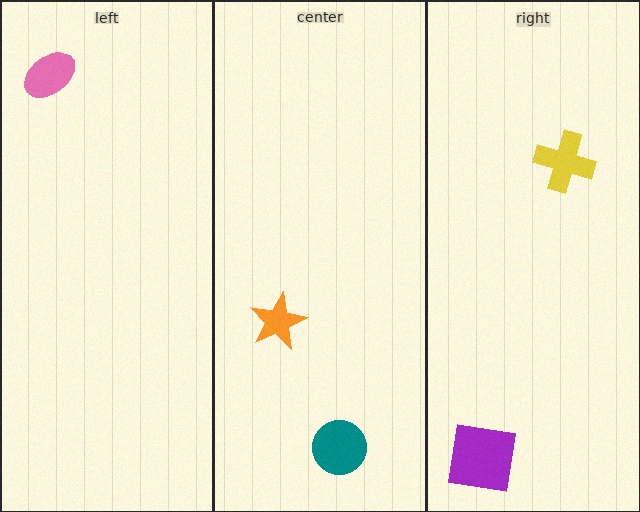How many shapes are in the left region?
1.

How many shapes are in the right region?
2.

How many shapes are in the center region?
2.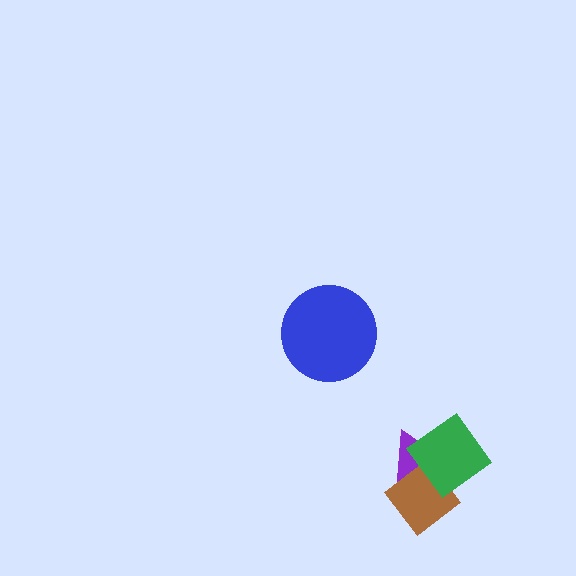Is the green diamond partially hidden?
No, no other shape covers it.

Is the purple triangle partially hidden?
Yes, it is partially covered by another shape.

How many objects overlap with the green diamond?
2 objects overlap with the green diamond.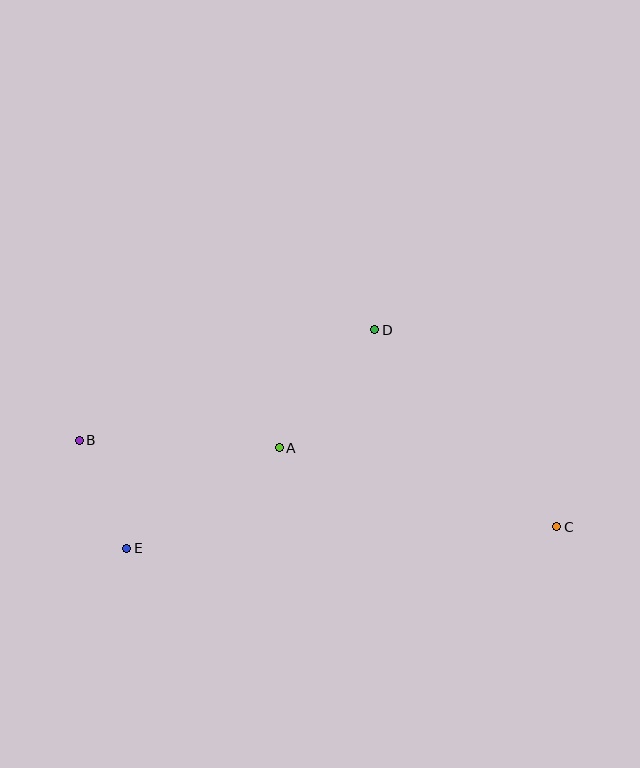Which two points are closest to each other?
Points B and E are closest to each other.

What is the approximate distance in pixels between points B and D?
The distance between B and D is approximately 315 pixels.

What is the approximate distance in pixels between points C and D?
The distance between C and D is approximately 268 pixels.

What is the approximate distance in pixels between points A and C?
The distance between A and C is approximately 289 pixels.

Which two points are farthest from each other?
Points B and C are farthest from each other.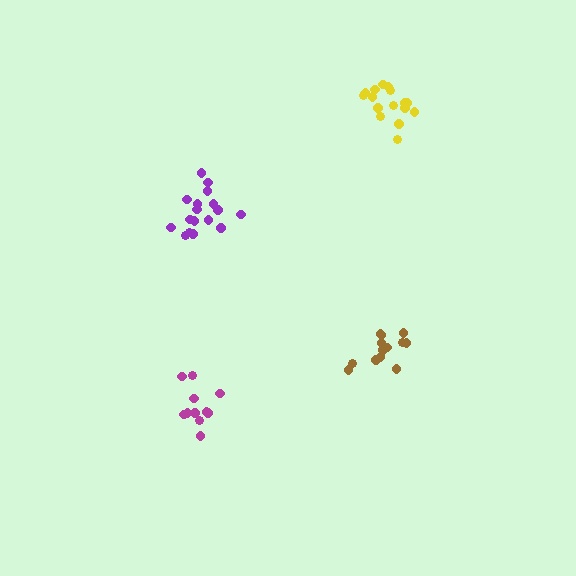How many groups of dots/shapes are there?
There are 4 groups.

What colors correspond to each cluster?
The clusters are colored: purple, yellow, brown, magenta.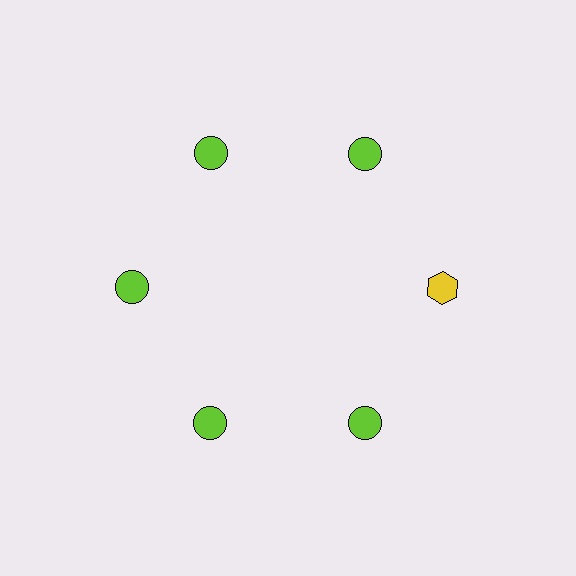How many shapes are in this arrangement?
There are 6 shapes arranged in a ring pattern.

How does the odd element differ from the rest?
It differs in both color (yellow instead of lime) and shape (hexagon instead of circle).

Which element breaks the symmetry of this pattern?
The yellow hexagon at roughly the 3 o'clock position breaks the symmetry. All other shapes are lime circles.